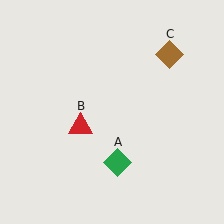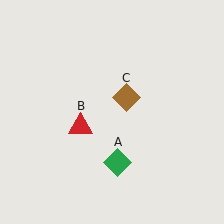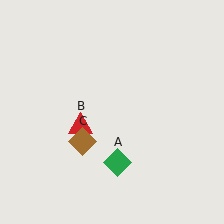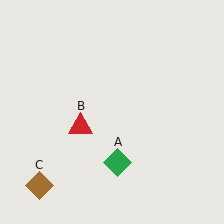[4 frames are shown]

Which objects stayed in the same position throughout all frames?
Green diamond (object A) and red triangle (object B) remained stationary.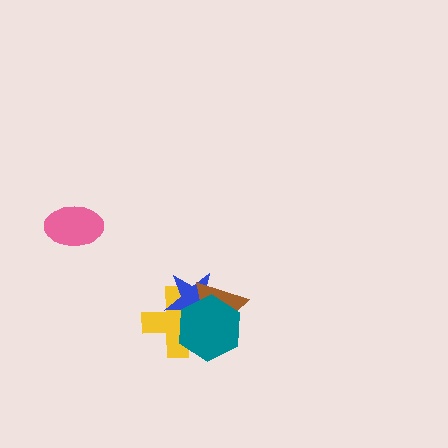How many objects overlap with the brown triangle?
3 objects overlap with the brown triangle.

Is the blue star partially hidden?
Yes, it is partially covered by another shape.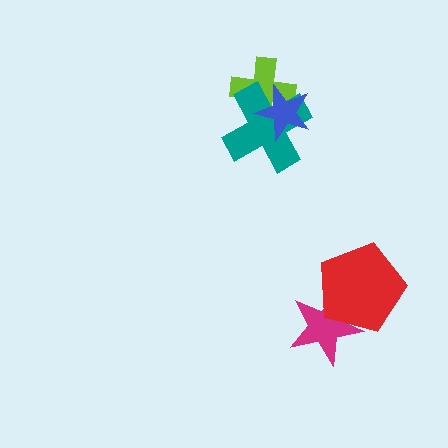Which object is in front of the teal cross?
The blue star is in front of the teal cross.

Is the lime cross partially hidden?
Yes, it is partially covered by another shape.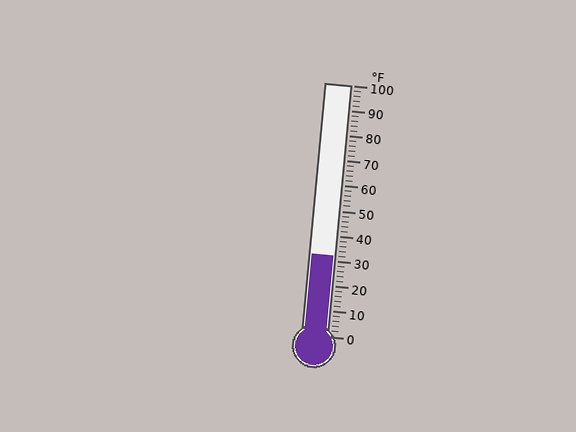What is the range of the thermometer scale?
The thermometer scale ranges from 0°F to 100°F.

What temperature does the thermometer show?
The thermometer shows approximately 32°F.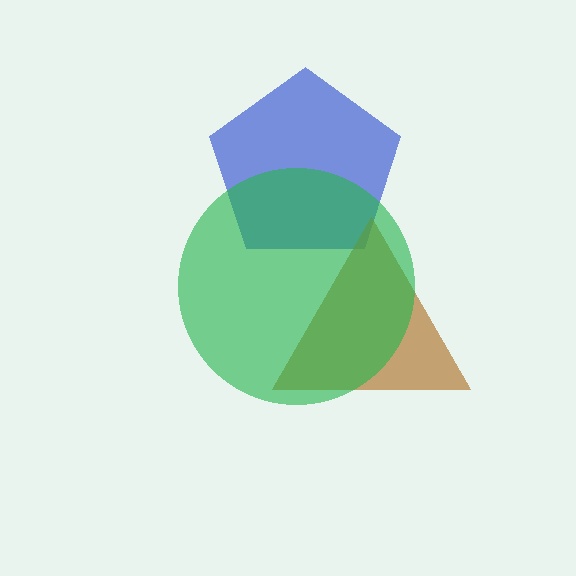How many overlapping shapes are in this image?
There are 3 overlapping shapes in the image.